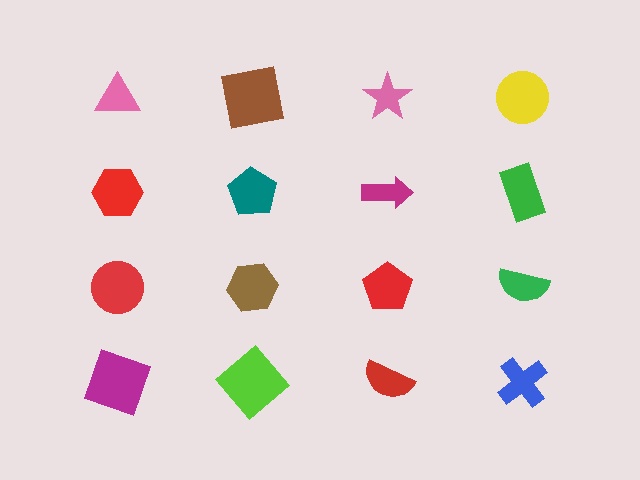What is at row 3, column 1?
A red circle.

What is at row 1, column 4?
A yellow circle.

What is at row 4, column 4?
A blue cross.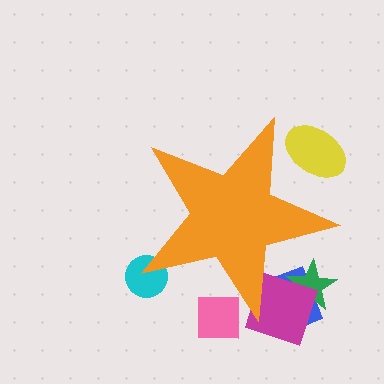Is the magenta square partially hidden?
Yes, the magenta square is partially hidden behind the orange star.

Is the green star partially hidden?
Yes, the green star is partially hidden behind the orange star.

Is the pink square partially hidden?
Yes, the pink square is partially hidden behind the orange star.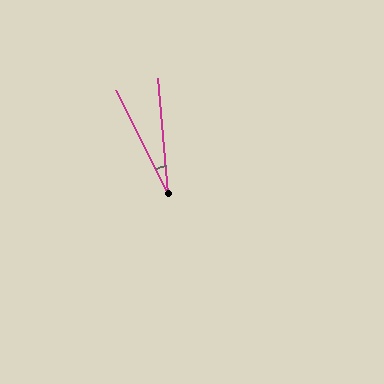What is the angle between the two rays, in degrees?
Approximately 22 degrees.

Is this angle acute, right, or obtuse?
It is acute.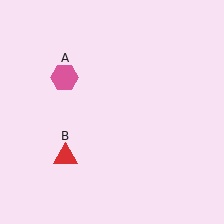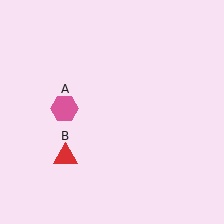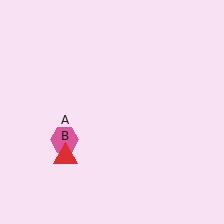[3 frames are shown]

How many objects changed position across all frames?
1 object changed position: pink hexagon (object A).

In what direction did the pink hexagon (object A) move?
The pink hexagon (object A) moved down.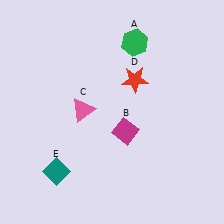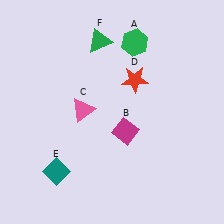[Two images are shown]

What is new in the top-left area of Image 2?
A green triangle (F) was added in the top-left area of Image 2.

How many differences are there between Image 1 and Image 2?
There is 1 difference between the two images.